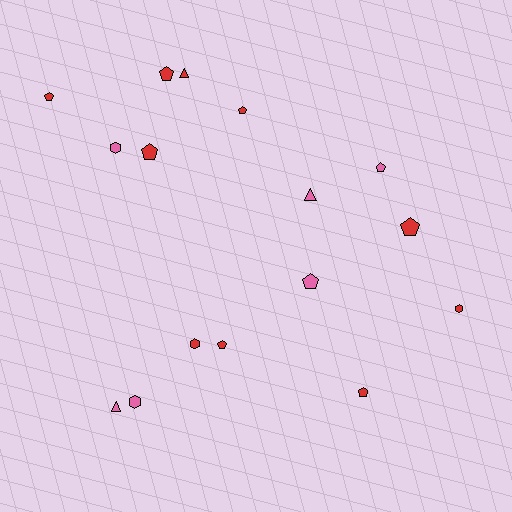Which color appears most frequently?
Red, with 10 objects.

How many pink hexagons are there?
There are 2 pink hexagons.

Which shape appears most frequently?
Pentagon, with 9 objects.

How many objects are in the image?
There are 16 objects.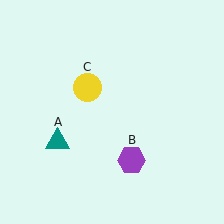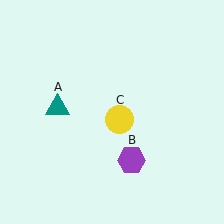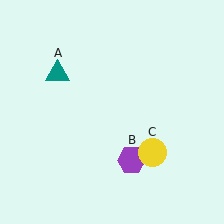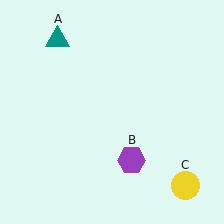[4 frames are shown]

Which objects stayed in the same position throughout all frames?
Purple hexagon (object B) remained stationary.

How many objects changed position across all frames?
2 objects changed position: teal triangle (object A), yellow circle (object C).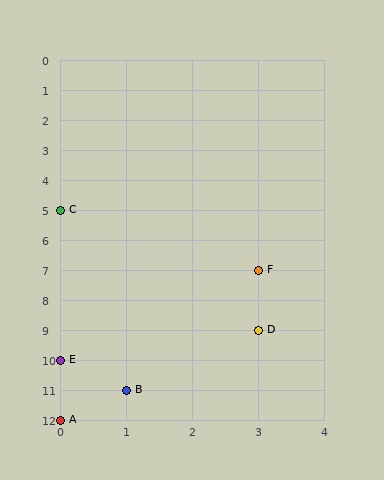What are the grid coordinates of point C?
Point C is at grid coordinates (0, 5).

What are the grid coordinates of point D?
Point D is at grid coordinates (3, 9).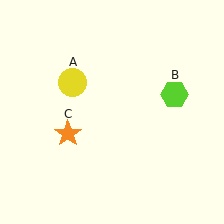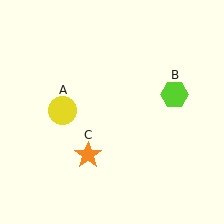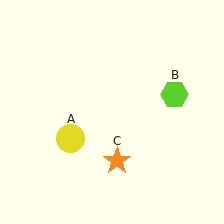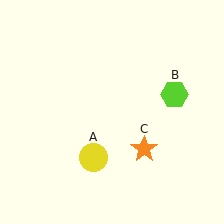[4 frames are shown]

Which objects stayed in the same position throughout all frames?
Lime hexagon (object B) remained stationary.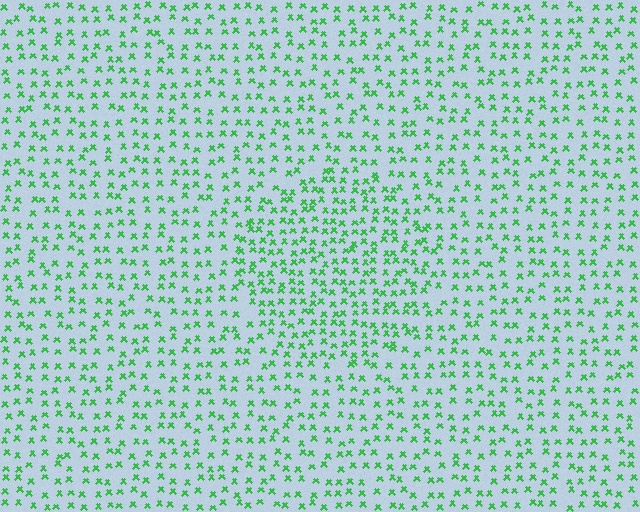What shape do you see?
I see a circle.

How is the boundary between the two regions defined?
The boundary is defined by a change in element density (approximately 1.5x ratio). All elements are the same color, size, and shape.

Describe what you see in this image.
The image contains small green elements arranged at two different densities. A circle-shaped region is visible where the elements are more densely packed than the surrounding area.